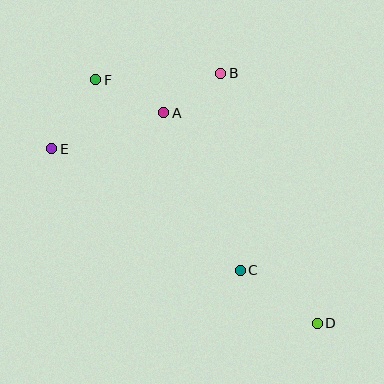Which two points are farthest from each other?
Points D and F are farthest from each other.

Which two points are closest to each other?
Points A and B are closest to each other.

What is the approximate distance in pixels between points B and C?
The distance between B and C is approximately 198 pixels.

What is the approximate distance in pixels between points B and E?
The distance between B and E is approximately 185 pixels.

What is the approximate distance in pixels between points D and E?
The distance between D and E is approximately 318 pixels.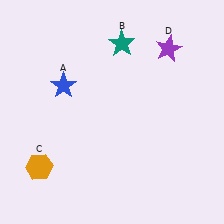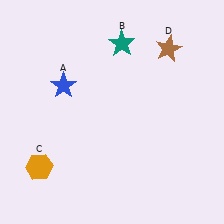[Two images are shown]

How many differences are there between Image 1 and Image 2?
There is 1 difference between the two images.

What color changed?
The star (D) changed from purple in Image 1 to brown in Image 2.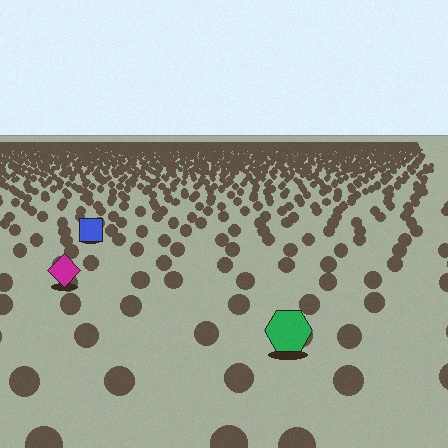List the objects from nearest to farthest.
From nearest to farthest: the green hexagon, the magenta diamond, the blue square.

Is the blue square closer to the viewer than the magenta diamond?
No. The magenta diamond is closer — you can tell from the texture gradient: the ground texture is coarser near it.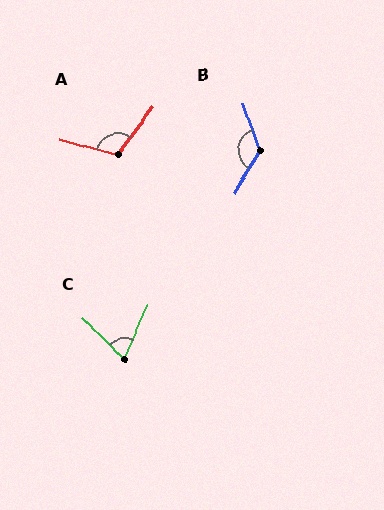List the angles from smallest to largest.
C (69°), A (112°), B (130°).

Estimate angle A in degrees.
Approximately 112 degrees.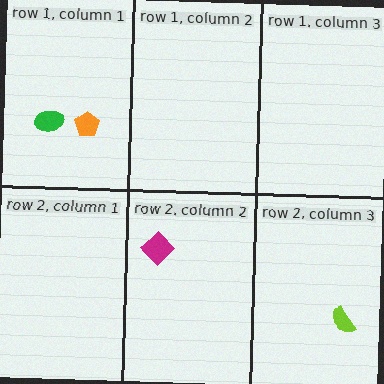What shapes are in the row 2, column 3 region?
The lime semicircle.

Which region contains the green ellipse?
The row 1, column 1 region.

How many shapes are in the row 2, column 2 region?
1.